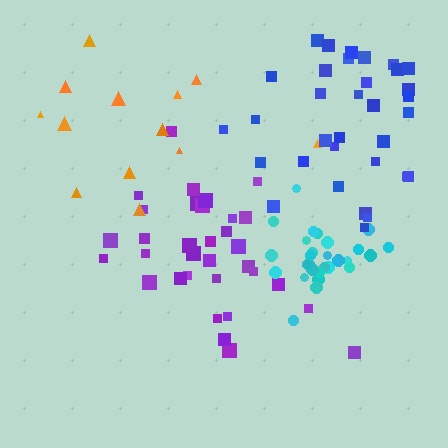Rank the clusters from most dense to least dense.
cyan, blue, purple, orange.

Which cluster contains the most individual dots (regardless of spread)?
Purple (33).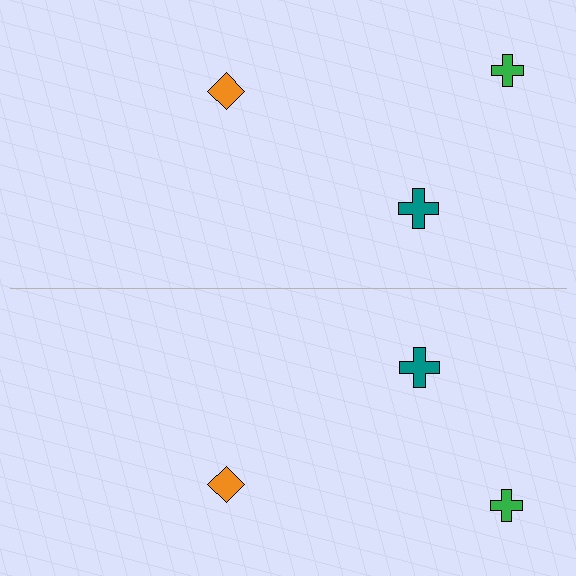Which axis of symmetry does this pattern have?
The pattern has a horizontal axis of symmetry running through the center of the image.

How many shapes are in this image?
There are 6 shapes in this image.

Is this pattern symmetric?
Yes, this pattern has bilateral (reflection) symmetry.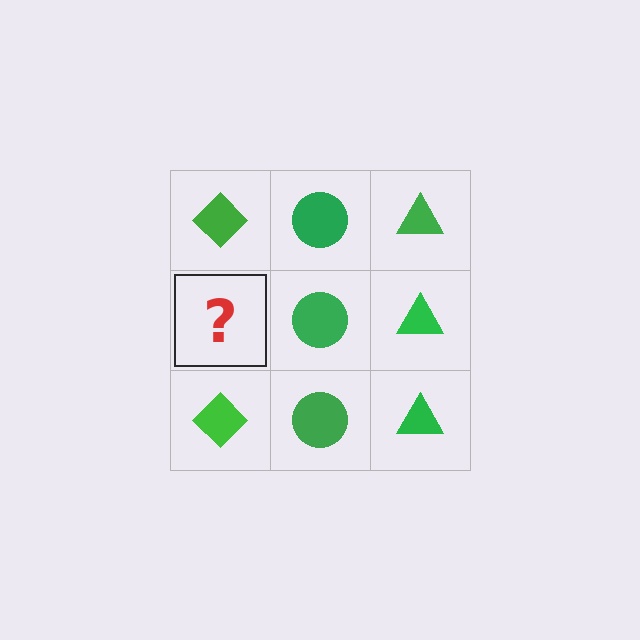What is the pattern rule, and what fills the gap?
The rule is that each column has a consistent shape. The gap should be filled with a green diamond.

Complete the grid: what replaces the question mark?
The question mark should be replaced with a green diamond.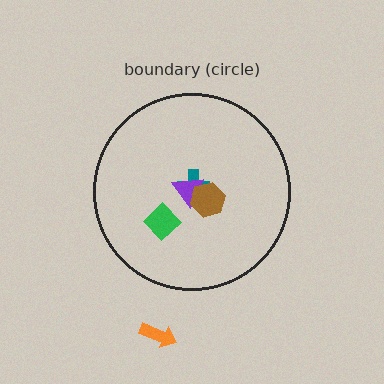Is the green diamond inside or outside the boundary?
Inside.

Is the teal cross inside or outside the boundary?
Inside.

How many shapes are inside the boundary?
4 inside, 1 outside.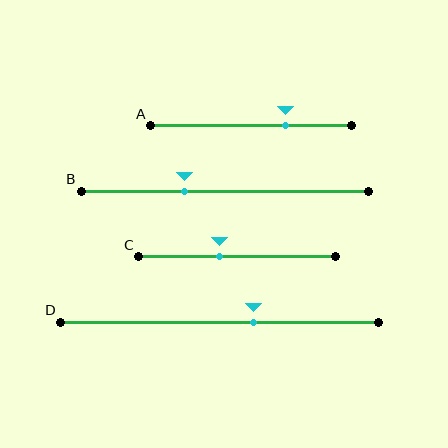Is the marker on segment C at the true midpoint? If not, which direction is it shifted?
No, the marker on segment C is shifted to the left by about 9% of the segment length.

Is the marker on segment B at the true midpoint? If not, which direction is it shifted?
No, the marker on segment B is shifted to the left by about 14% of the segment length.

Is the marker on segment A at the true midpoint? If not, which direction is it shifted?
No, the marker on segment A is shifted to the right by about 17% of the segment length.